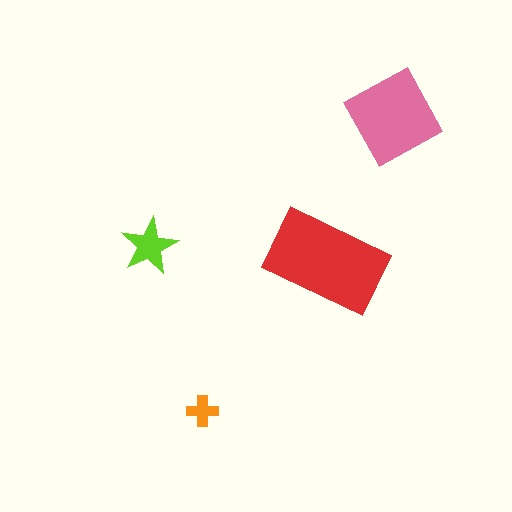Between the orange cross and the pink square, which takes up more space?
The pink square.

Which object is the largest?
The red rectangle.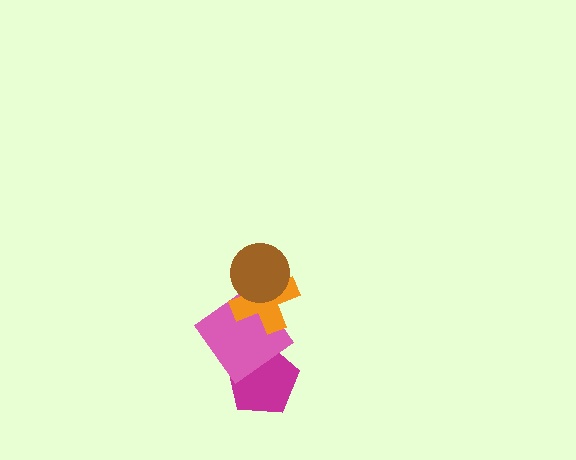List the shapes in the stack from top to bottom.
From top to bottom: the brown circle, the orange cross, the pink diamond, the magenta pentagon.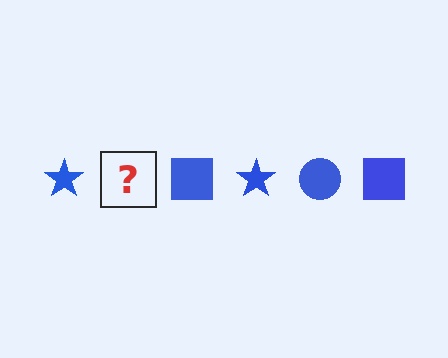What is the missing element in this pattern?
The missing element is a blue circle.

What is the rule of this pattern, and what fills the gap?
The rule is that the pattern cycles through star, circle, square shapes in blue. The gap should be filled with a blue circle.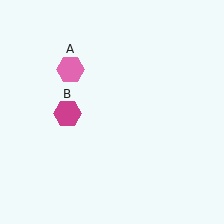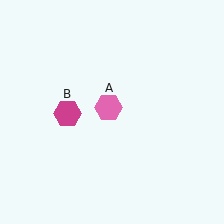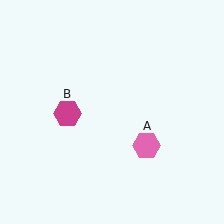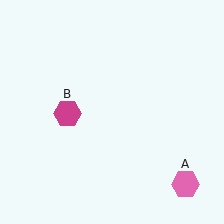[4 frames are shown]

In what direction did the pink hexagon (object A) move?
The pink hexagon (object A) moved down and to the right.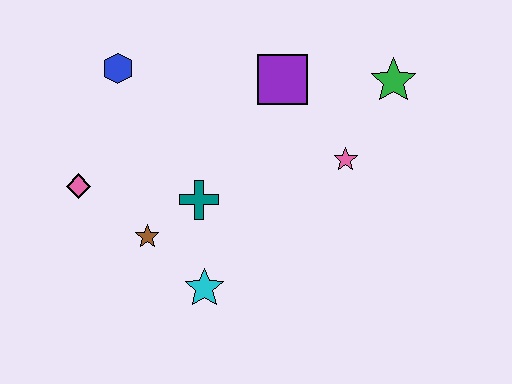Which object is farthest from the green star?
The pink diamond is farthest from the green star.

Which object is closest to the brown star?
The teal cross is closest to the brown star.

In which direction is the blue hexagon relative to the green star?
The blue hexagon is to the left of the green star.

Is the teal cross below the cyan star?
No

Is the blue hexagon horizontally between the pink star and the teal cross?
No